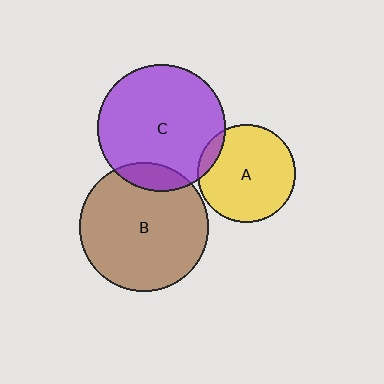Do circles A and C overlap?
Yes.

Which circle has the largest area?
Circle B (brown).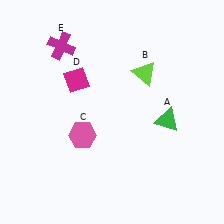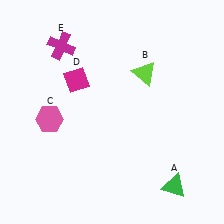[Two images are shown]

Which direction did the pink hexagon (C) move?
The pink hexagon (C) moved left.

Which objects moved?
The objects that moved are: the green triangle (A), the pink hexagon (C).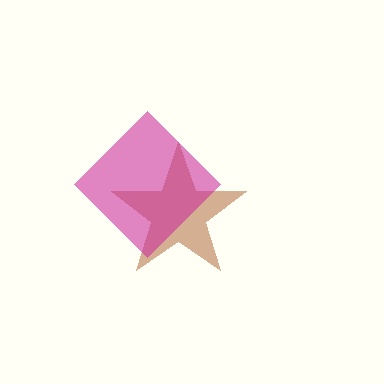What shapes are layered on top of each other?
The layered shapes are: a brown star, a magenta diamond.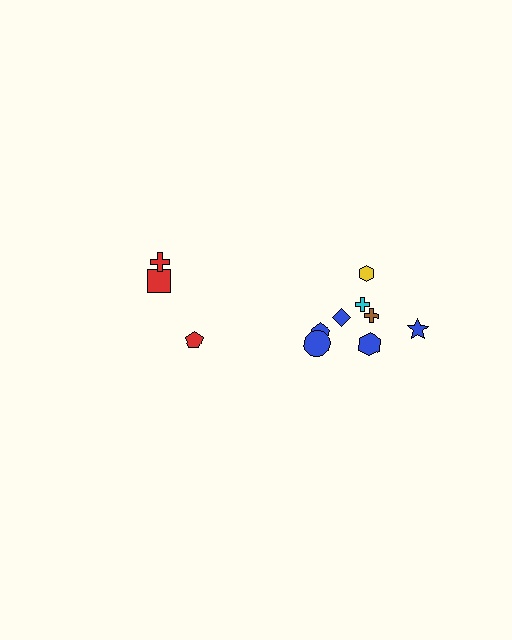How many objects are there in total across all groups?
There are 11 objects.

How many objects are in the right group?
There are 8 objects.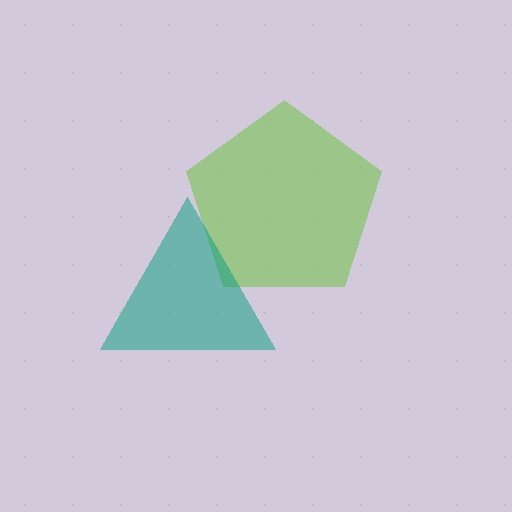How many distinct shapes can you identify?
There are 2 distinct shapes: a lime pentagon, a teal triangle.